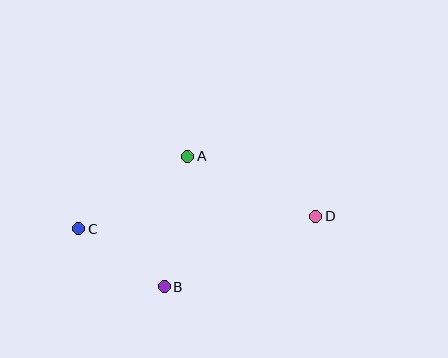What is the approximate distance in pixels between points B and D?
The distance between B and D is approximately 167 pixels.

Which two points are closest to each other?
Points B and C are closest to each other.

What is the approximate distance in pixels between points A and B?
The distance between A and B is approximately 132 pixels.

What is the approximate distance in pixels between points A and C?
The distance between A and C is approximately 131 pixels.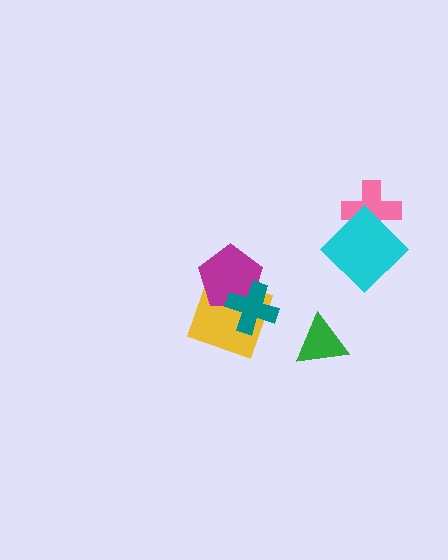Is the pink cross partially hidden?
Yes, it is partially covered by another shape.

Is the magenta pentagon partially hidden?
Yes, it is partially covered by another shape.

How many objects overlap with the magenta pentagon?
2 objects overlap with the magenta pentagon.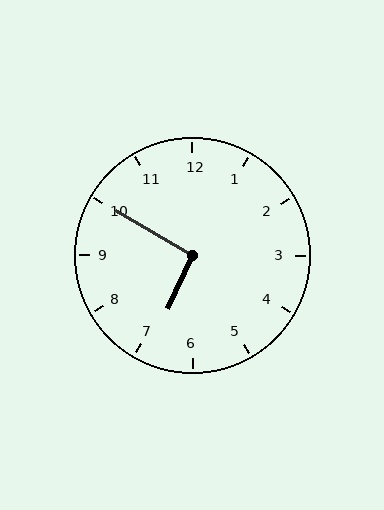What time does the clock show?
6:50.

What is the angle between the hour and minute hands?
Approximately 95 degrees.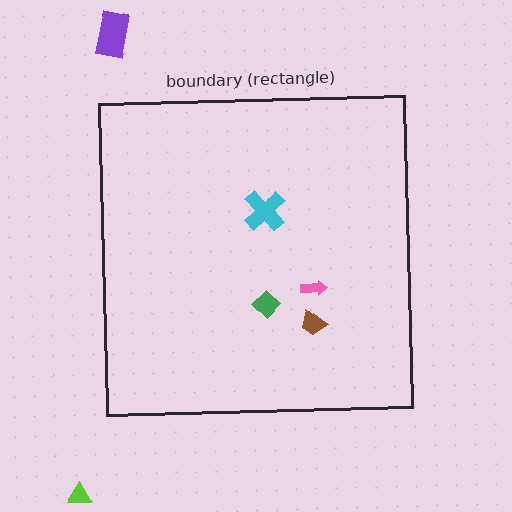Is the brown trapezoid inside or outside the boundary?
Inside.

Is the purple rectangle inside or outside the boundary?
Outside.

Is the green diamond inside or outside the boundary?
Inside.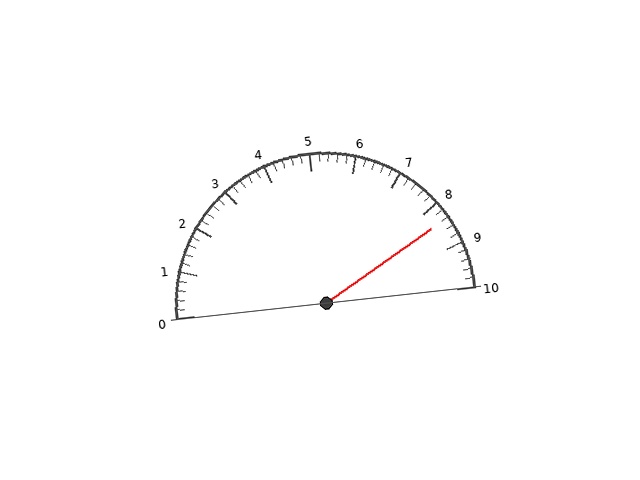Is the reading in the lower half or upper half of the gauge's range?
The reading is in the upper half of the range (0 to 10).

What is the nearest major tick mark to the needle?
The nearest major tick mark is 8.